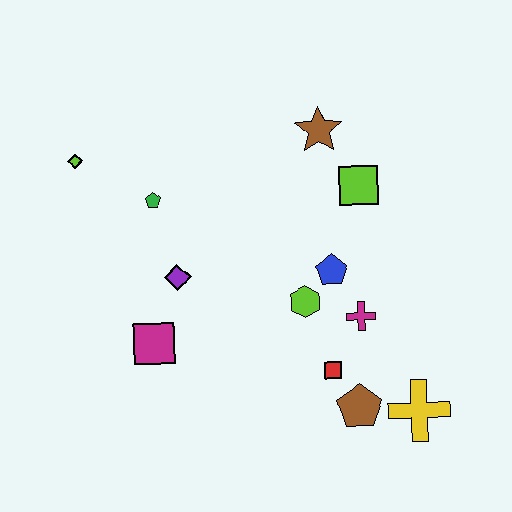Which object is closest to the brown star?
The lime square is closest to the brown star.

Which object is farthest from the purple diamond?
The yellow cross is farthest from the purple diamond.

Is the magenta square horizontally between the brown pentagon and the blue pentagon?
No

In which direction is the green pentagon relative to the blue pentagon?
The green pentagon is to the left of the blue pentagon.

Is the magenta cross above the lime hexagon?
No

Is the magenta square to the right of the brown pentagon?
No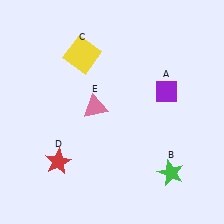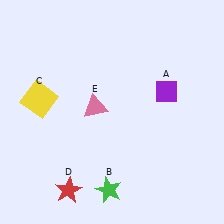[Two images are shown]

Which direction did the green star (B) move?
The green star (B) moved left.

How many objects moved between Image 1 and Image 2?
3 objects moved between the two images.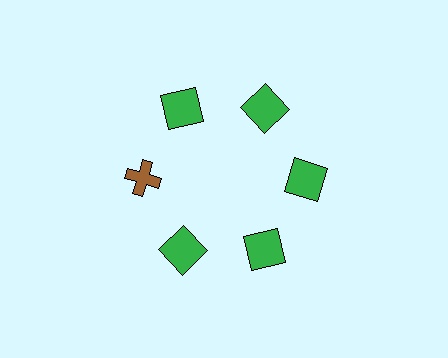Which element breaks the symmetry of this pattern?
The brown cross at roughly the 9 o'clock position breaks the symmetry. All other shapes are green squares.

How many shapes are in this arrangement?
There are 6 shapes arranged in a ring pattern.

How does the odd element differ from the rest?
It differs in both color (brown instead of green) and shape (cross instead of square).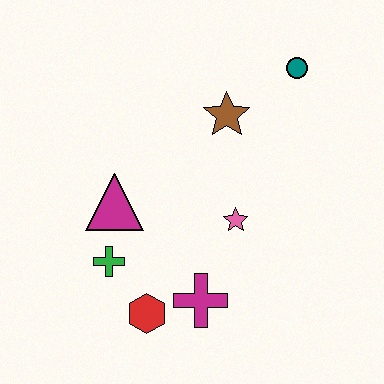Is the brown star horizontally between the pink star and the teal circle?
No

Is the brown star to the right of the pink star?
No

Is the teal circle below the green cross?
No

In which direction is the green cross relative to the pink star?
The green cross is to the left of the pink star.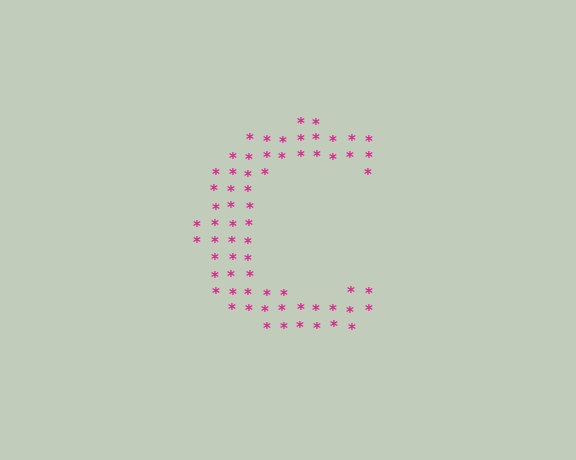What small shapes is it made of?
It is made of small asterisks.